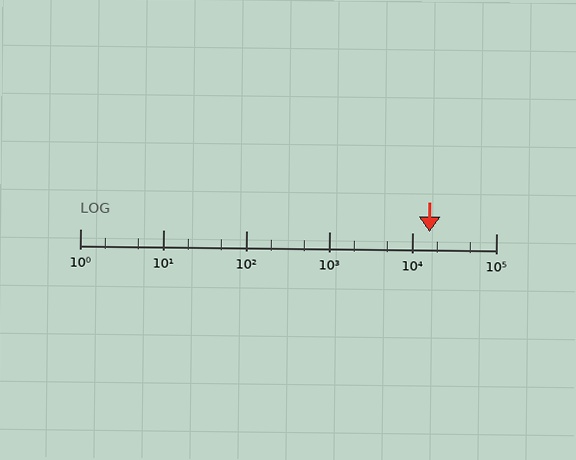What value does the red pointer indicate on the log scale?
The pointer indicates approximately 16000.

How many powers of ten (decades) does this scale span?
The scale spans 5 decades, from 1 to 100000.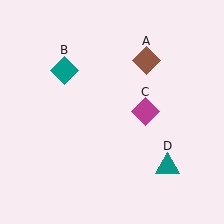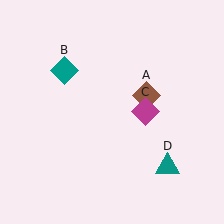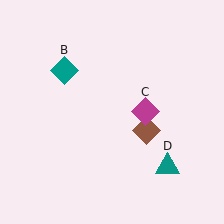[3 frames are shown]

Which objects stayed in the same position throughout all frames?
Teal diamond (object B) and magenta diamond (object C) and teal triangle (object D) remained stationary.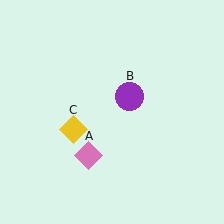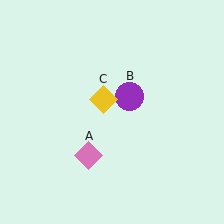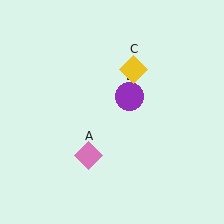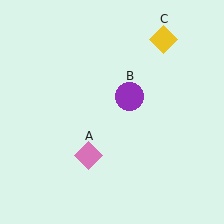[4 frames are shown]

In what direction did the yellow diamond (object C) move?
The yellow diamond (object C) moved up and to the right.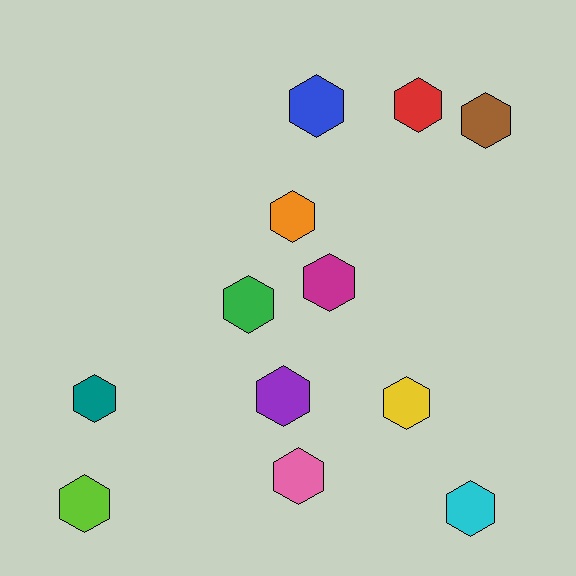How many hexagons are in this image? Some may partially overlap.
There are 12 hexagons.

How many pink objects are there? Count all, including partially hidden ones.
There is 1 pink object.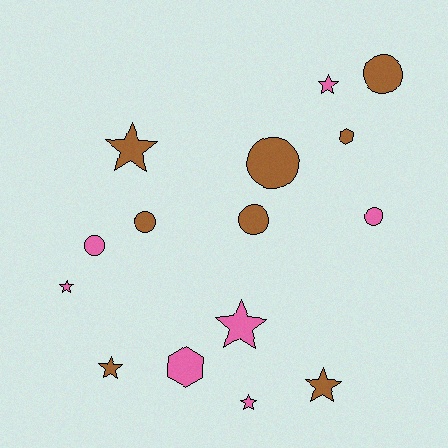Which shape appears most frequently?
Star, with 7 objects.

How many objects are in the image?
There are 15 objects.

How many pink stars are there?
There are 4 pink stars.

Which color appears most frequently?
Brown, with 8 objects.